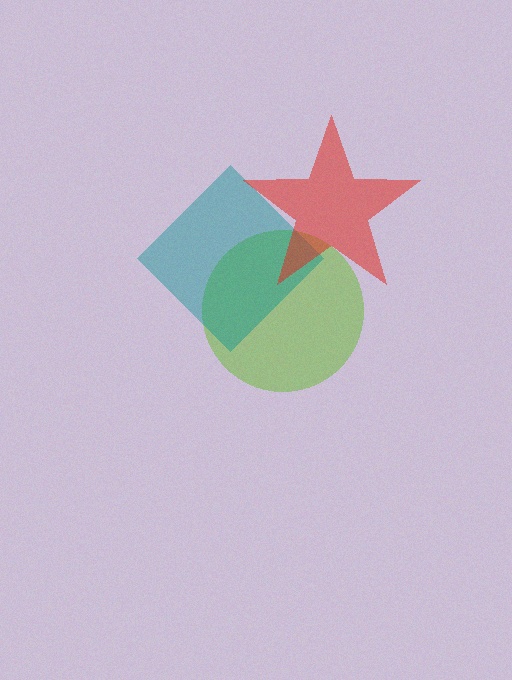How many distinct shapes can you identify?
There are 3 distinct shapes: a lime circle, a teal diamond, a red star.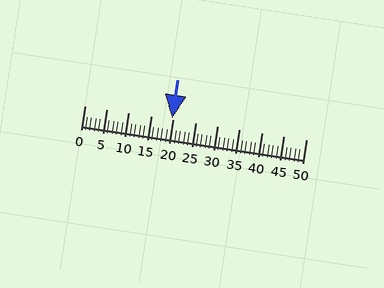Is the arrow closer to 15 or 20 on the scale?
The arrow is closer to 20.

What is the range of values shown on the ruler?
The ruler shows values from 0 to 50.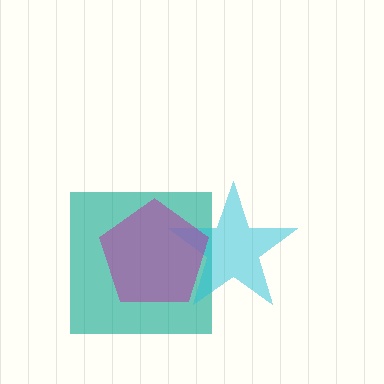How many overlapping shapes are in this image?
There are 3 overlapping shapes in the image.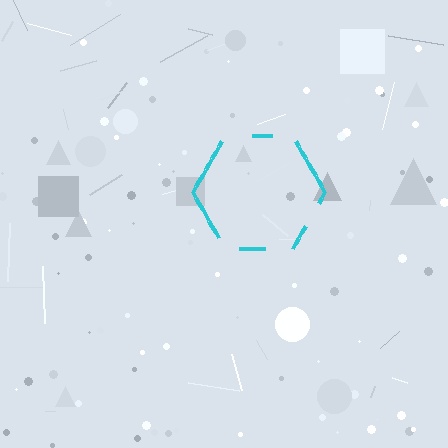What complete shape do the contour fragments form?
The contour fragments form a hexagon.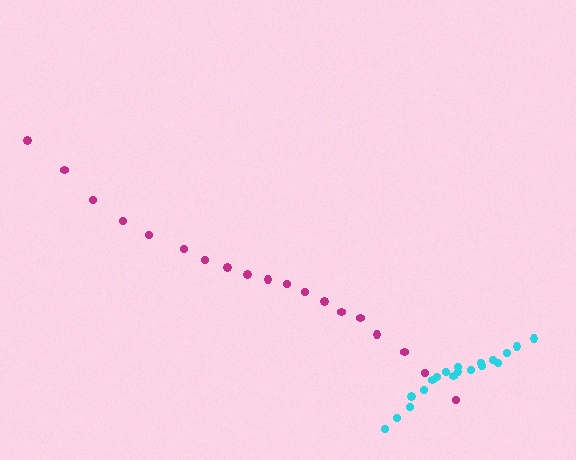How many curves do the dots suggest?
There are 2 distinct paths.